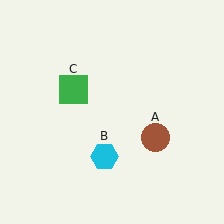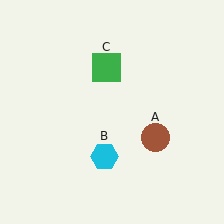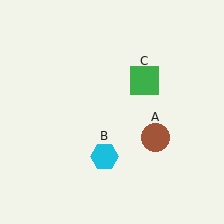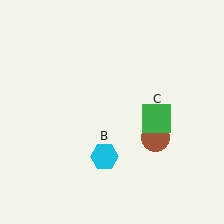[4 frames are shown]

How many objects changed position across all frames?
1 object changed position: green square (object C).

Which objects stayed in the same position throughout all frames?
Brown circle (object A) and cyan hexagon (object B) remained stationary.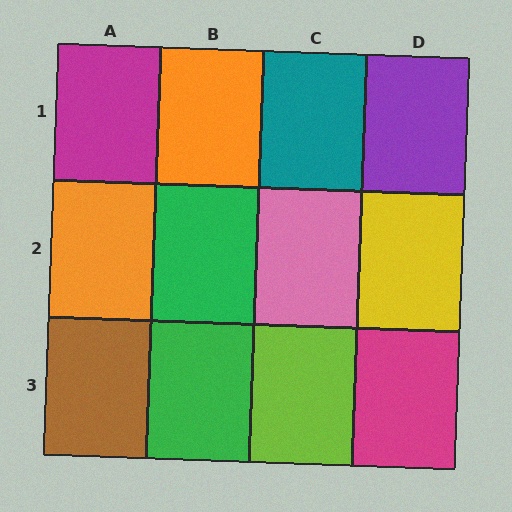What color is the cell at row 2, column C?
Pink.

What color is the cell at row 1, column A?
Magenta.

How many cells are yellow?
1 cell is yellow.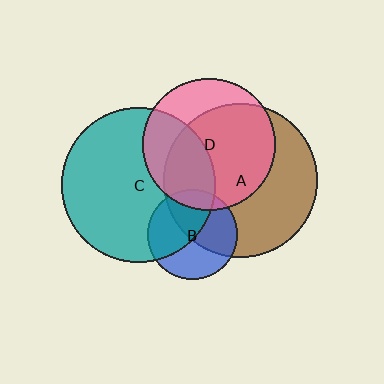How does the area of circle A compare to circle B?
Approximately 2.9 times.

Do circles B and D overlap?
Yes.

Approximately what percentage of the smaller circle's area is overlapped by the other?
Approximately 15%.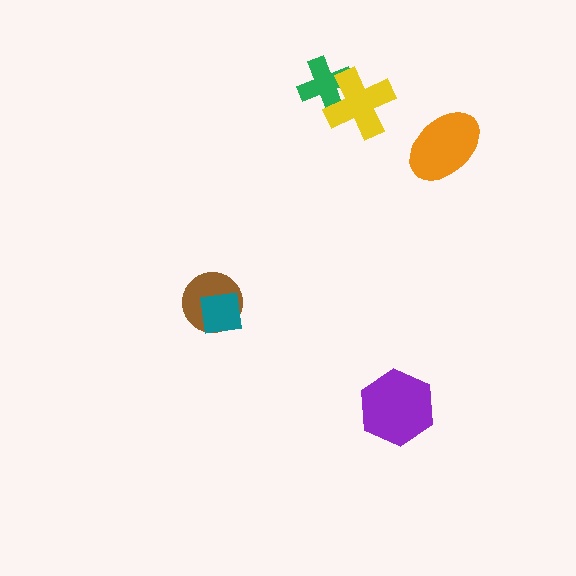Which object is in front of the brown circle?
The teal square is in front of the brown circle.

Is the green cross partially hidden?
Yes, it is partially covered by another shape.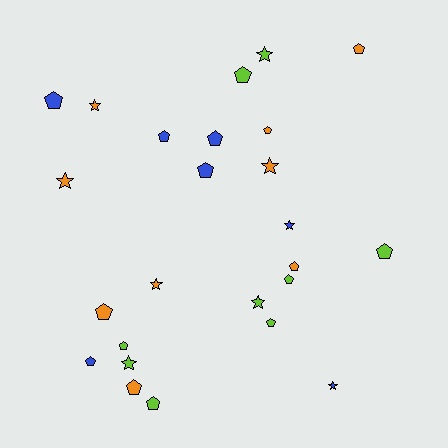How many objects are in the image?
There are 25 objects.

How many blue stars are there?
There are 2 blue stars.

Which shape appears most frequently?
Pentagon, with 16 objects.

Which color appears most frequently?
Orange, with 9 objects.